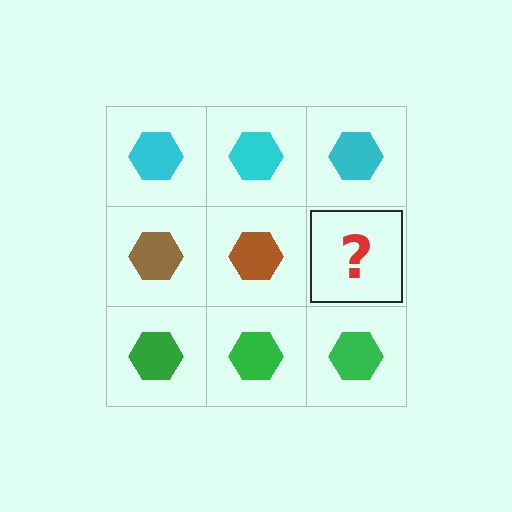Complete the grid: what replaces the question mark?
The question mark should be replaced with a brown hexagon.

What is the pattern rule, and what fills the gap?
The rule is that each row has a consistent color. The gap should be filled with a brown hexagon.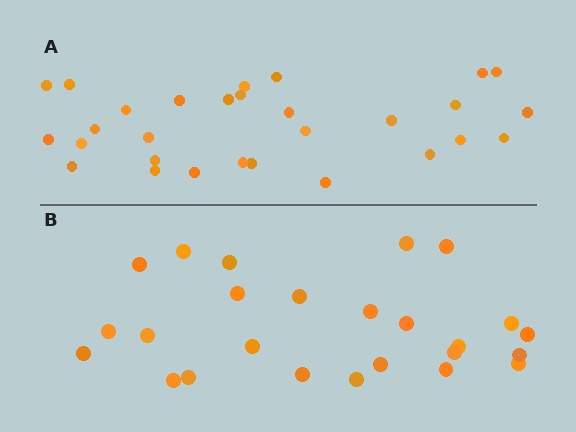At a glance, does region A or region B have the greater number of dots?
Region A (the top region) has more dots.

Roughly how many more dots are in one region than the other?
Region A has about 4 more dots than region B.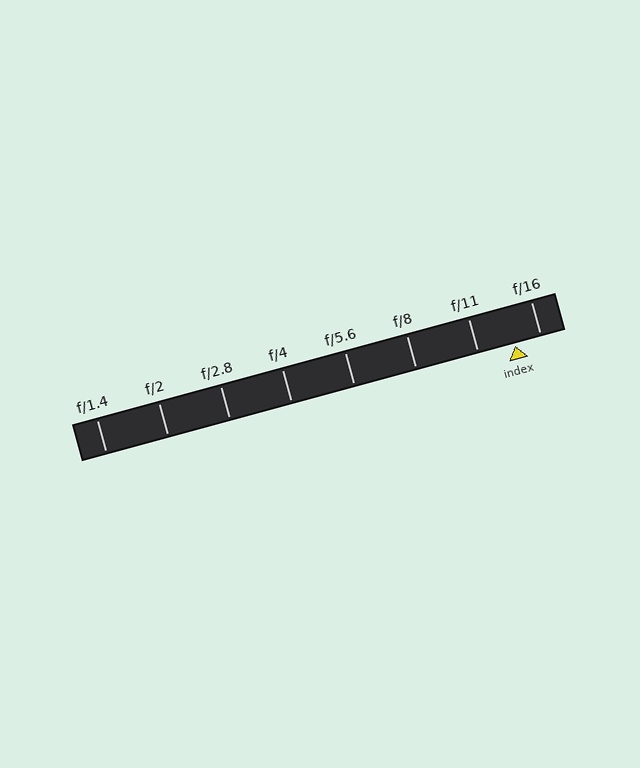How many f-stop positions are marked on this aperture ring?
There are 8 f-stop positions marked.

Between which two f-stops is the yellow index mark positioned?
The index mark is between f/11 and f/16.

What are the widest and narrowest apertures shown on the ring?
The widest aperture shown is f/1.4 and the narrowest is f/16.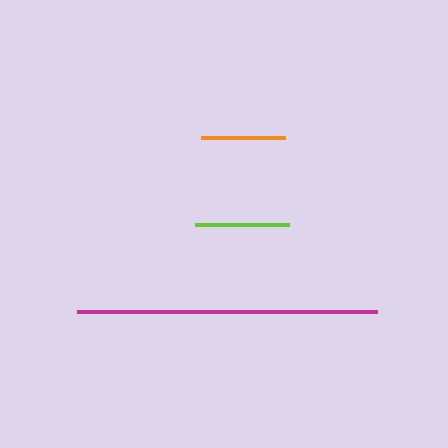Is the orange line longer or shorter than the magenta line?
The magenta line is longer than the orange line.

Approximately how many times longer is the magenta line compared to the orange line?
The magenta line is approximately 3.6 times the length of the orange line.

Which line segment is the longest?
The magenta line is the longest at approximately 300 pixels.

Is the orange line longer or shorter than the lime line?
The lime line is longer than the orange line.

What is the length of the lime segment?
The lime segment is approximately 93 pixels long.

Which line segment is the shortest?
The orange line is the shortest at approximately 83 pixels.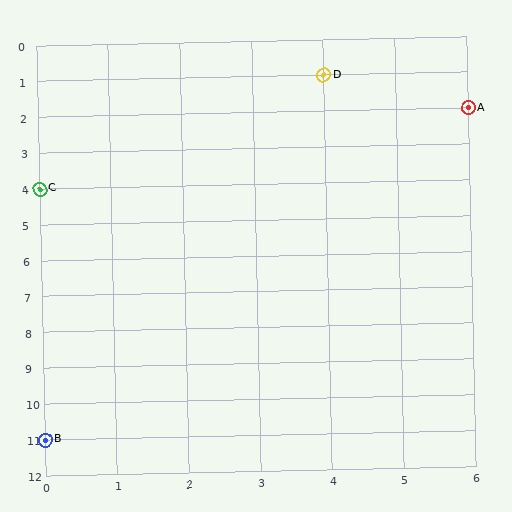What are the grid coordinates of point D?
Point D is at grid coordinates (4, 1).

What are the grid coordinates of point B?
Point B is at grid coordinates (0, 11).